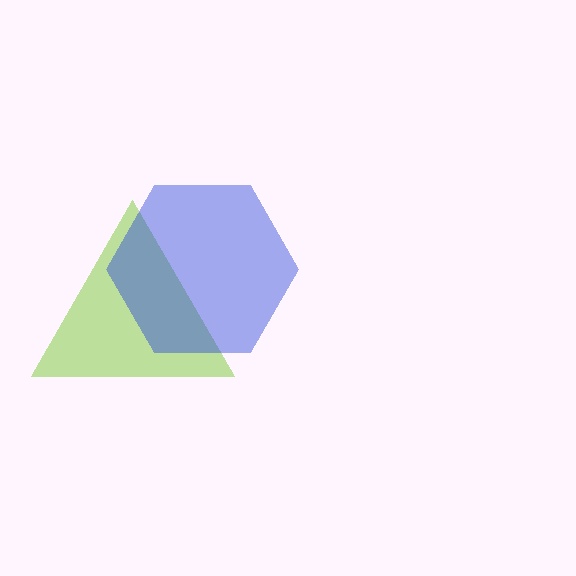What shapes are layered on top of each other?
The layered shapes are: a lime triangle, a blue hexagon.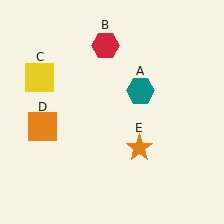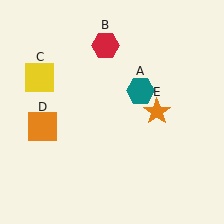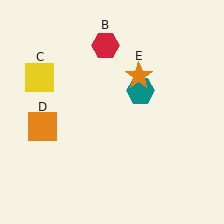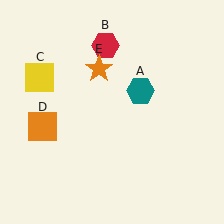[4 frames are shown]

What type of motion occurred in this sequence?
The orange star (object E) rotated counterclockwise around the center of the scene.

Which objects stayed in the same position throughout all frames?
Teal hexagon (object A) and red hexagon (object B) and yellow square (object C) and orange square (object D) remained stationary.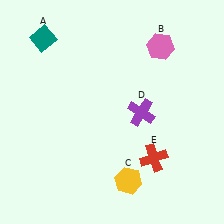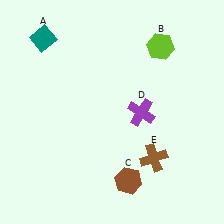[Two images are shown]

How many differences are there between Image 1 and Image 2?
There are 3 differences between the two images.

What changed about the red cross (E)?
In Image 1, E is red. In Image 2, it changed to brown.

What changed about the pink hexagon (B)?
In Image 1, B is pink. In Image 2, it changed to lime.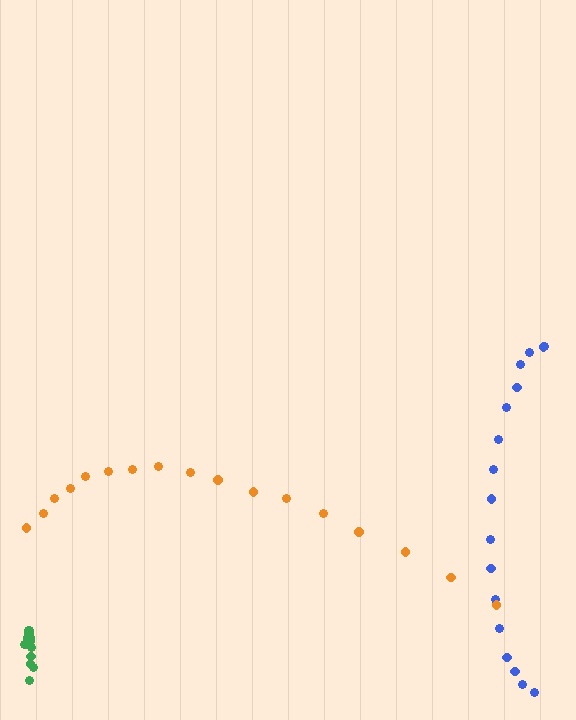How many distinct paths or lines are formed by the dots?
There are 3 distinct paths.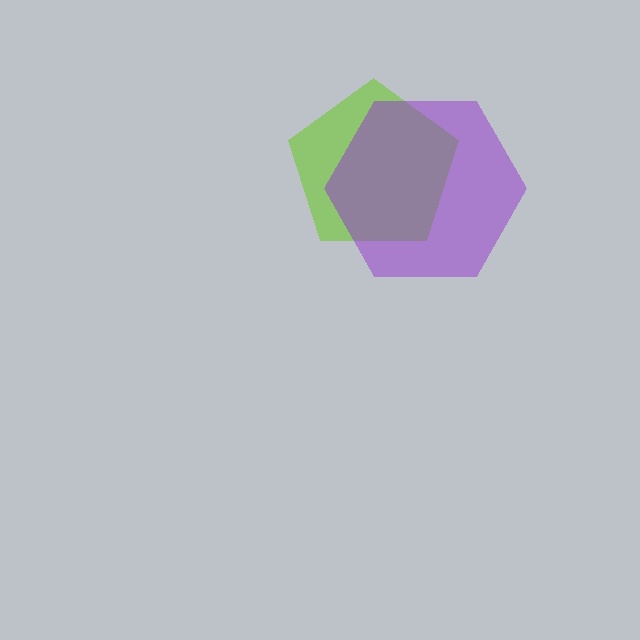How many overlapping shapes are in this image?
There are 2 overlapping shapes in the image.